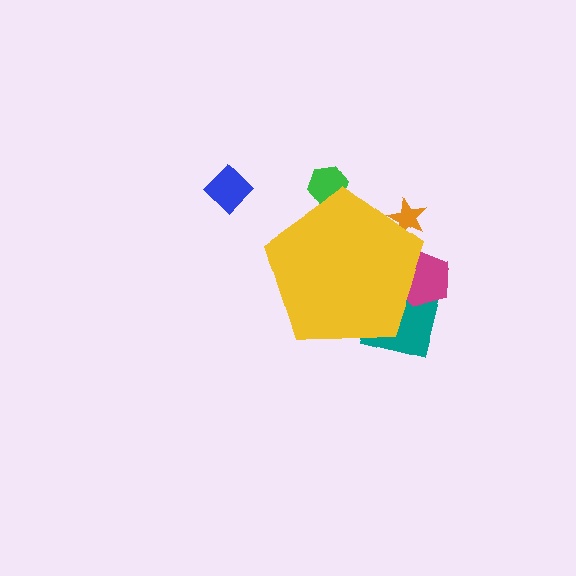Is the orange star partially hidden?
Yes, the orange star is partially hidden behind the yellow pentagon.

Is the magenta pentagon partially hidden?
Yes, the magenta pentagon is partially hidden behind the yellow pentagon.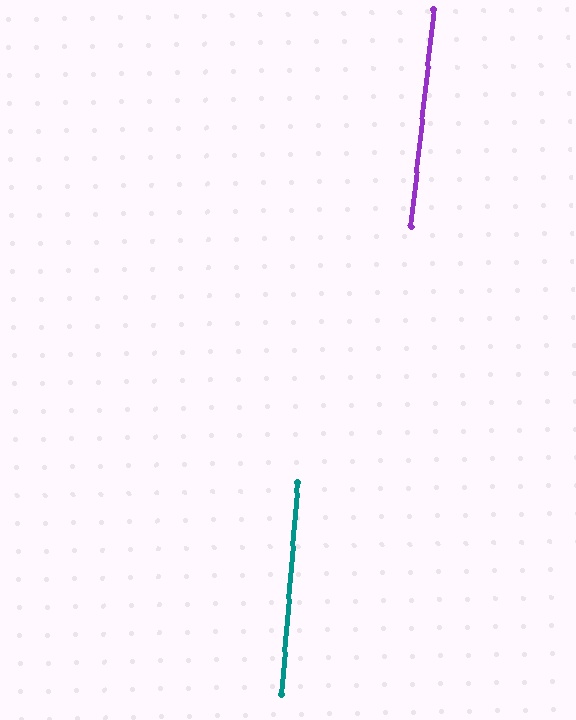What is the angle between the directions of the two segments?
Approximately 2 degrees.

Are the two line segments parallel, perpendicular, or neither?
Parallel — their directions differ by only 1.7°.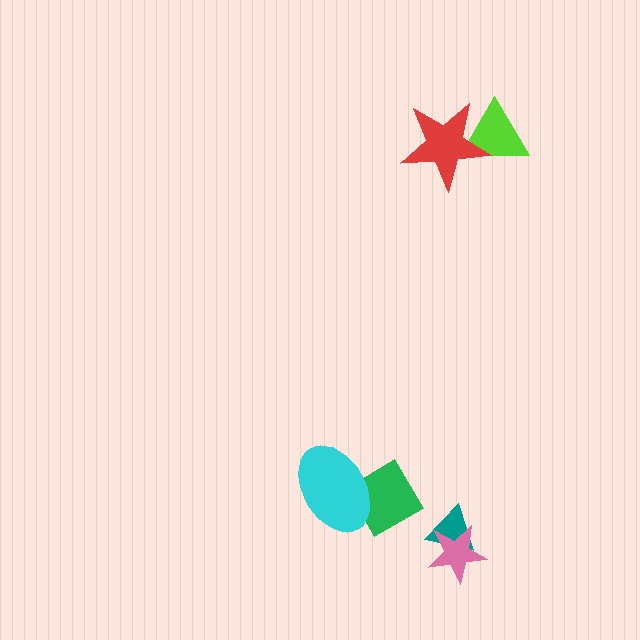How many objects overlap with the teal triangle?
1 object overlaps with the teal triangle.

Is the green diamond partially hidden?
Yes, it is partially covered by another shape.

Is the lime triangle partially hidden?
Yes, it is partially covered by another shape.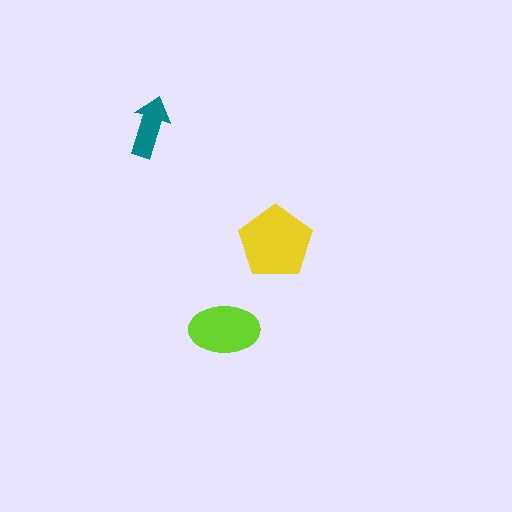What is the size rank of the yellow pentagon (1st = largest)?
1st.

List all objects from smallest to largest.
The teal arrow, the lime ellipse, the yellow pentagon.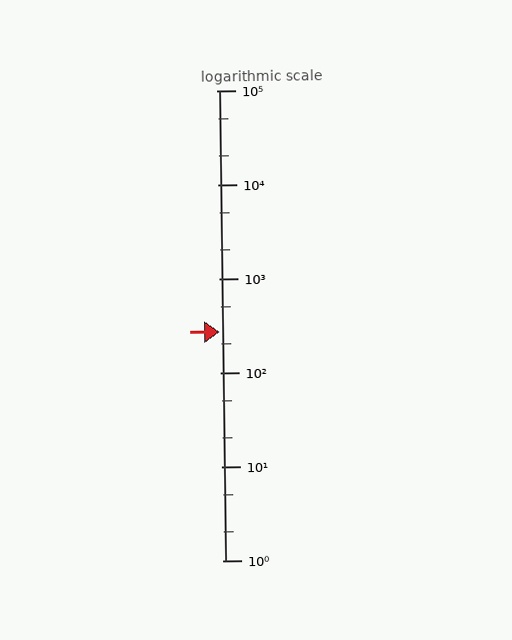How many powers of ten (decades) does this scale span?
The scale spans 5 decades, from 1 to 100000.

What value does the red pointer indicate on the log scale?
The pointer indicates approximately 270.